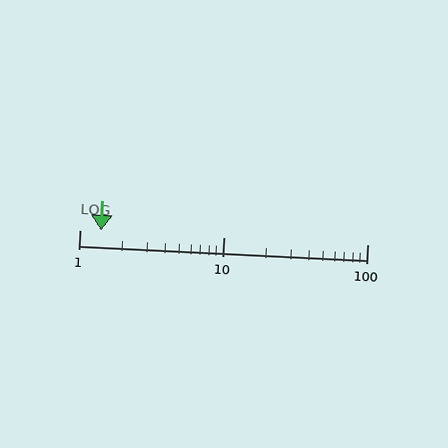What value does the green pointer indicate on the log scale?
The pointer indicates approximately 1.4.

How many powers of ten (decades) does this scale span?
The scale spans 2 decades, from 1 to 100.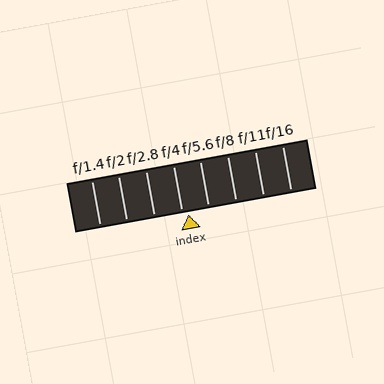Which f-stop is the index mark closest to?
The index mark is closest to f/4.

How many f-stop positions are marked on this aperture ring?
There are 8 f-stop positions marked.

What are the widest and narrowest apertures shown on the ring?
The widest aperture shown is f/1.4 and the narrowest is f/16.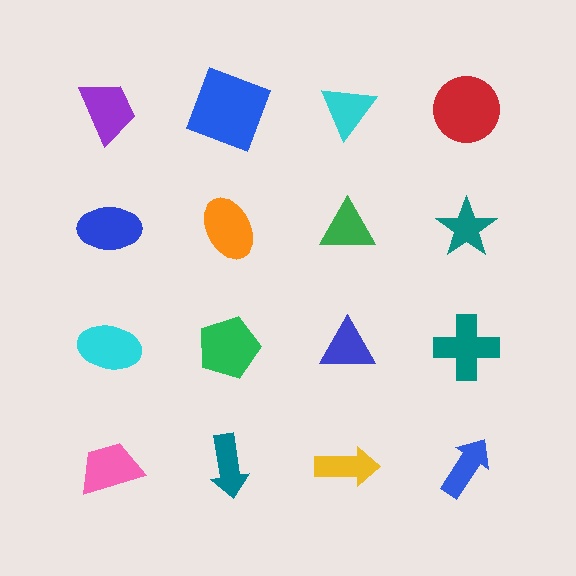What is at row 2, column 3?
A green triangle.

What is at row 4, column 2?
A teal arrow.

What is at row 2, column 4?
A teal star.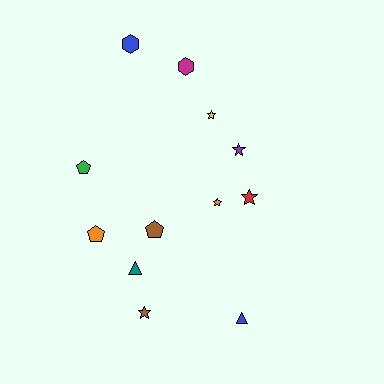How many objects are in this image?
There are 12 objects.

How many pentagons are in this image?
There are 3 pentagons.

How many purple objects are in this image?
There is 1 purple object.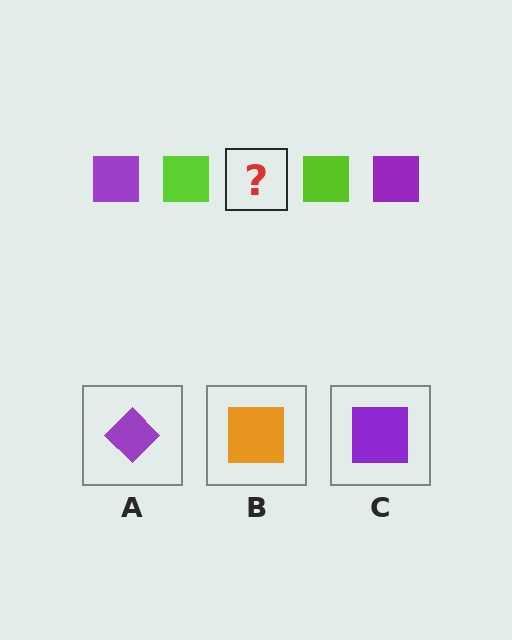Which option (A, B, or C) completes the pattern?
C.